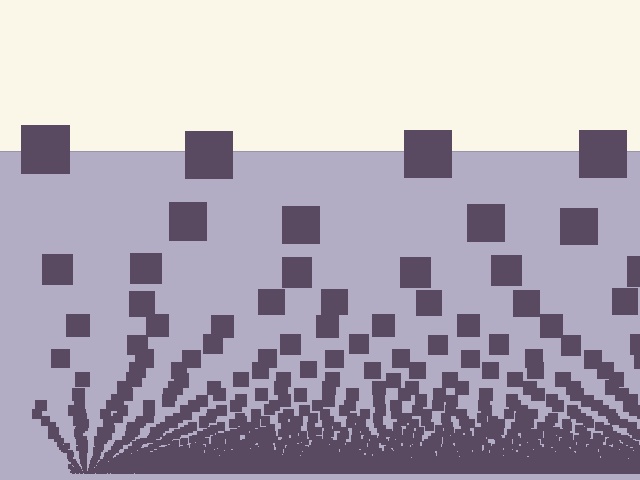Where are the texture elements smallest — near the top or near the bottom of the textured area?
Near the bottom.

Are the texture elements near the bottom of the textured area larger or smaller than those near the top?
Smaller. The gradient is inverted — elements near the bottom are smaller and denser.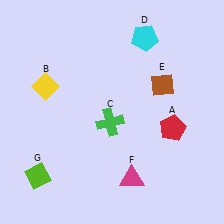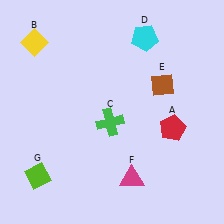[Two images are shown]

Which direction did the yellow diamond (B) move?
The yellow diamond (B) moved up.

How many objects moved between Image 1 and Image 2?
1 object moved between the two images.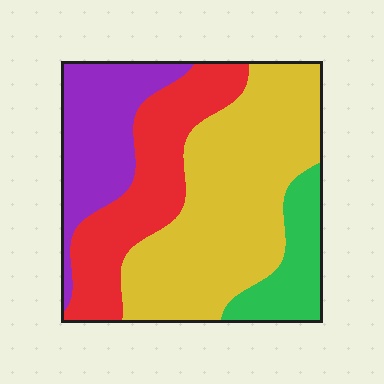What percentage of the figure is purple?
Purple covers roughly 20% of the figure.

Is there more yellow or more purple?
Yellow.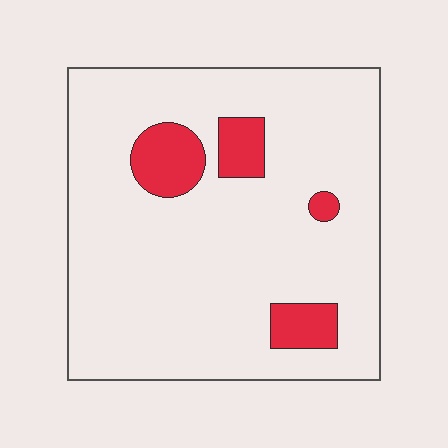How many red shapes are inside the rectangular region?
4.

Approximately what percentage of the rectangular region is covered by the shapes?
Approximately 10%.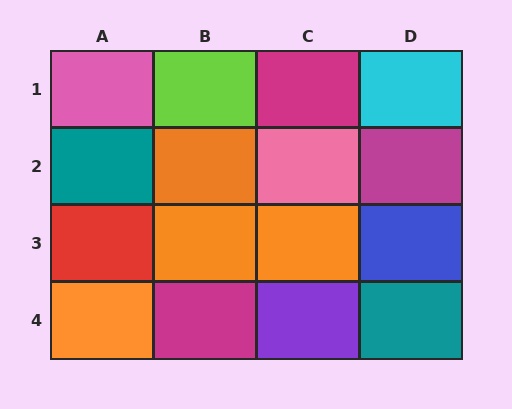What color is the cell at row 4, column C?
Purple.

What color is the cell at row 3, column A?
Red.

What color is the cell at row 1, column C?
Magenta.